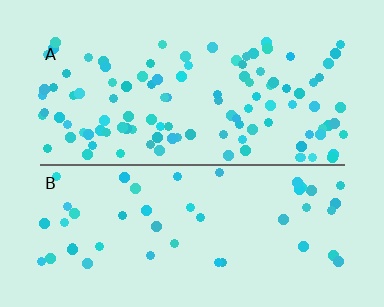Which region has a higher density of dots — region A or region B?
A (the top).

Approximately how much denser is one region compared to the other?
Approximately 2.2× — region A over region B.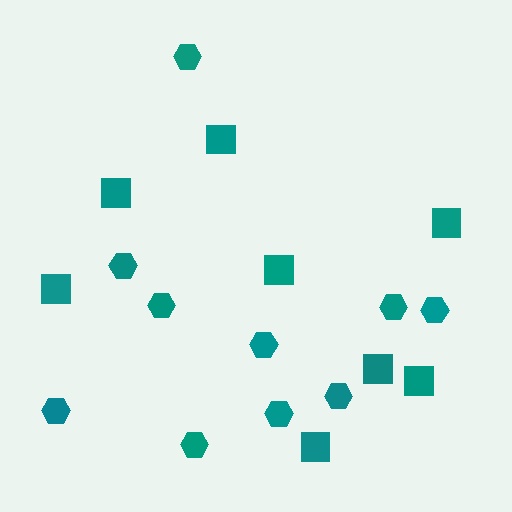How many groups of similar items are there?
There are 2 groups: one group of hexagons (10) and one group of squares (8).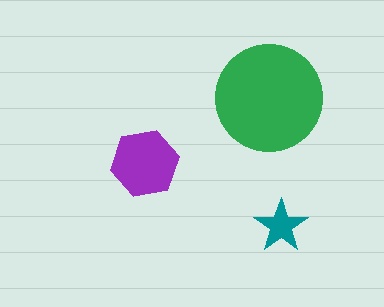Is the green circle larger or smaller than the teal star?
Larger.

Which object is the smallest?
The teal star.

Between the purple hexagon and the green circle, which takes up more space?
The green circle.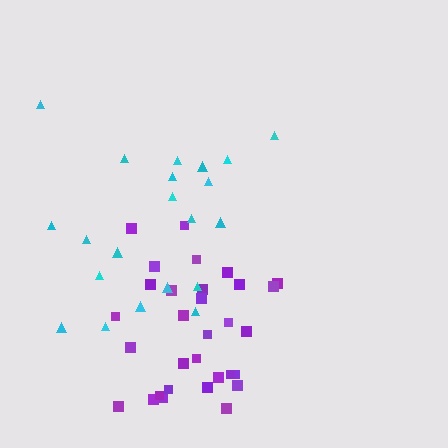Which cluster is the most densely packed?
Purple.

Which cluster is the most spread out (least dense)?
Cyan.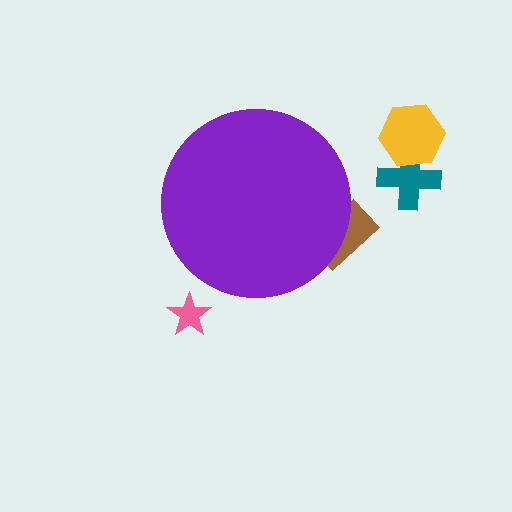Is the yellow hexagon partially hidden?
No, the yellow hexagon is fully visible.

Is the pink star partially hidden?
No, the pink star is fully visible.